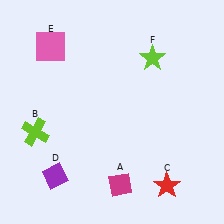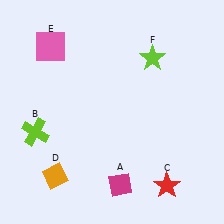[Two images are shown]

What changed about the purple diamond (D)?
In Image 1, D is purple. In Image 2, it changed to orange.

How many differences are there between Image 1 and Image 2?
There is 1 difference between the two images.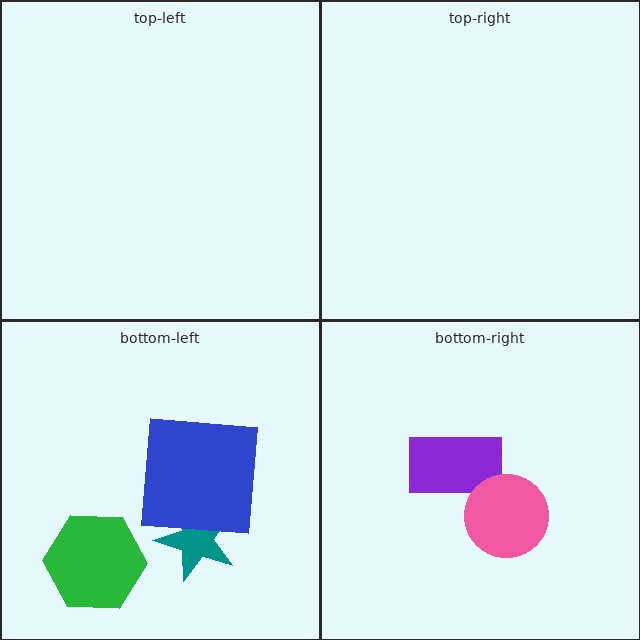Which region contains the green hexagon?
The bottom-left region.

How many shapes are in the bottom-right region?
2.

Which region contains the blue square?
The bottom-left region.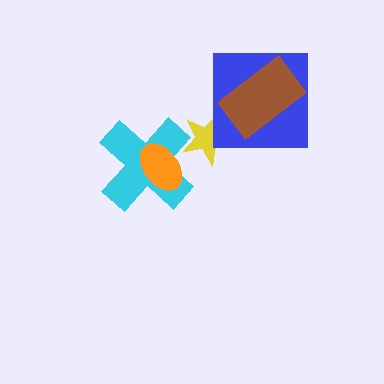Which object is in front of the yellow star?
The blue square is in front of the yellow star.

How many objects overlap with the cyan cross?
2 objects overlap with the cyan cross.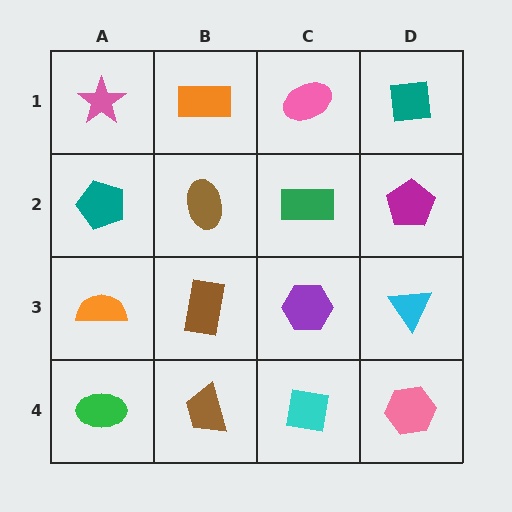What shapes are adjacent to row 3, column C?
A green rectangle (row 2, column C), a cyan square (row 4, column C), a brown rectangle (row 3, column B), a cyan triangle (row 3, column D).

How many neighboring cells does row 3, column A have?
3.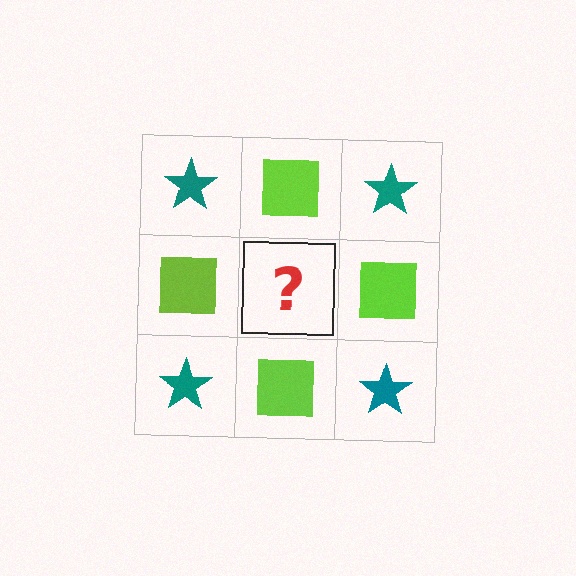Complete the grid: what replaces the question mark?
The question mark should be replaced with a teal star.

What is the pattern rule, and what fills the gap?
The rule is that it alternates teal star and lime square in a checkerboard pattern. The gap should be filled with a teal star.